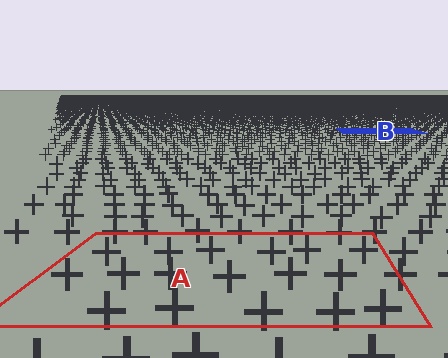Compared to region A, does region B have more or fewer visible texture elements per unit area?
Region B has more texture elements per unit area — they are packed more densely because it is farther away.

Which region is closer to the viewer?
Region A is closer. The texture elements there are larger and more spread out.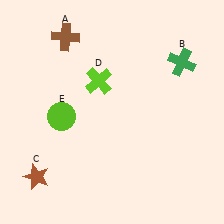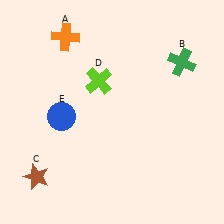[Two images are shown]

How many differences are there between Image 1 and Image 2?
There are 2 differences between the two images.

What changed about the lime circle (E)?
In Image 1, E is lime. In Image 2, it changed to blue.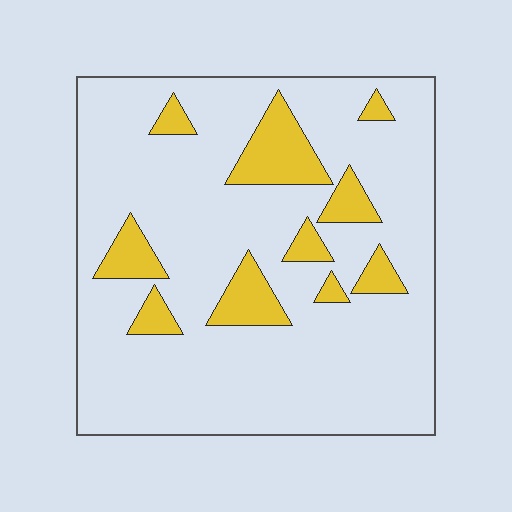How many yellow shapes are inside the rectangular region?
10.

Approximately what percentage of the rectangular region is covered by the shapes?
Approximately 15%.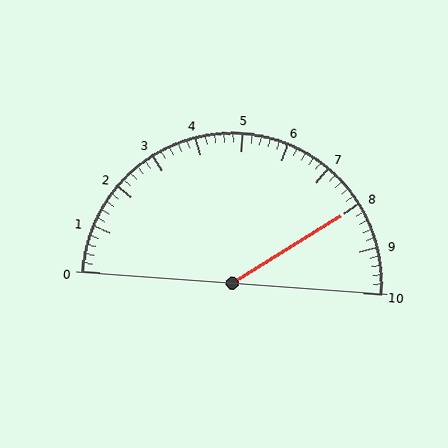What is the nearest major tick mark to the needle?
The nearest major tick mark is 8.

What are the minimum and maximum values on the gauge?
The gauge ranges from 0 to 10.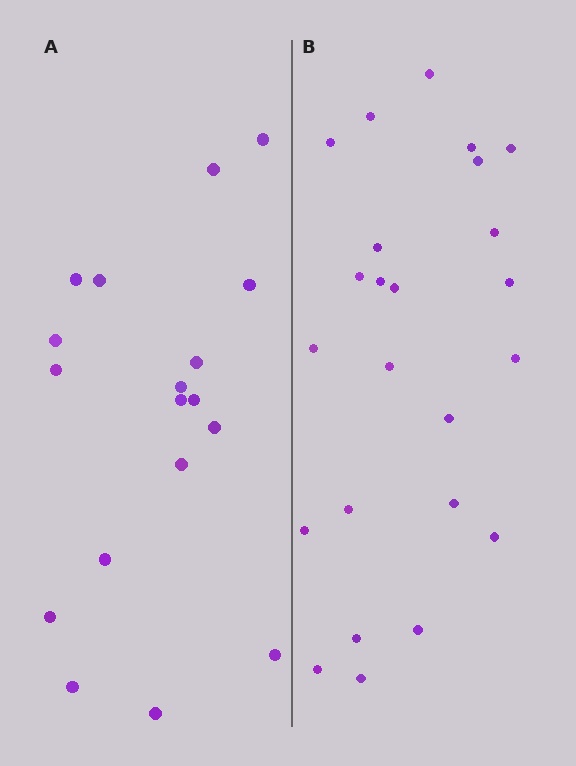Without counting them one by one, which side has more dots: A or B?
Region B (the right region) has more dots.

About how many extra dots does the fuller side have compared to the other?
Region B has about 6 more dots than region A.